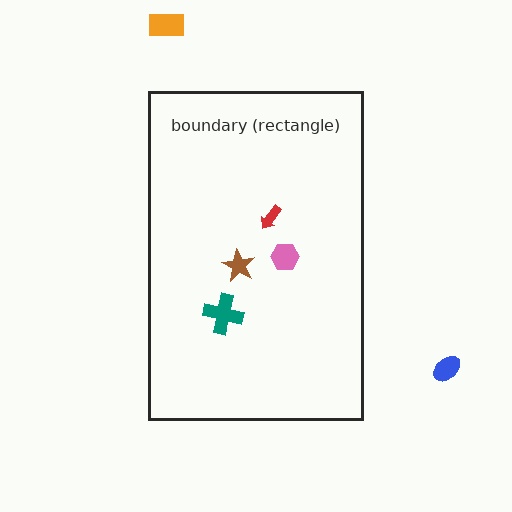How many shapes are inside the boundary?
4 inside, 2 outside.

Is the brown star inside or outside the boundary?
Inside.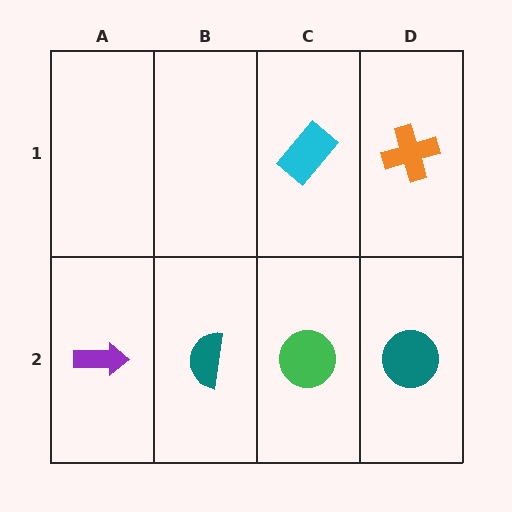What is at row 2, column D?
A teal circle.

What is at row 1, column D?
An orange cross.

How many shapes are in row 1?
2 shapes.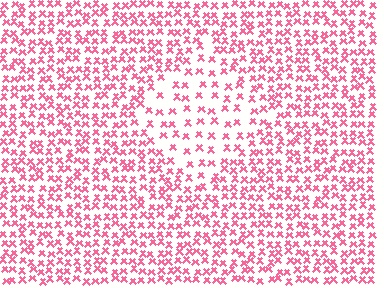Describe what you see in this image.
The image contains small pink elements arranged at two different densities. A diamond-shaped region is visible where the elements are less densely packed than the surrounding area.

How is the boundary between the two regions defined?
The boundary is defined by a change in element density (approximately 2.0x ratio). All elements are the same color, size, and shape.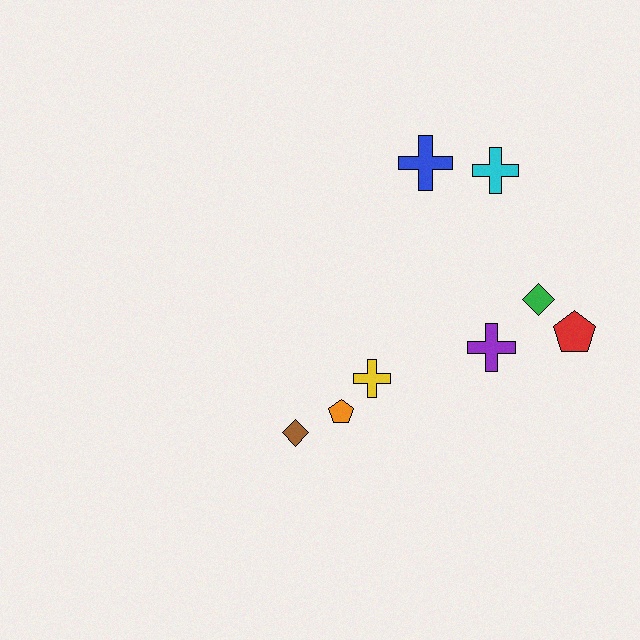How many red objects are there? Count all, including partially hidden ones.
There is 1 red object.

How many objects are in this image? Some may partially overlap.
There are 8 objects.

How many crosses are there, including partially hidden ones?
There are 4 crosses.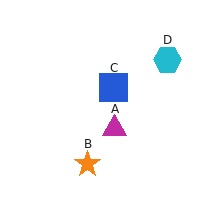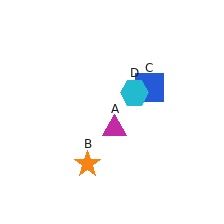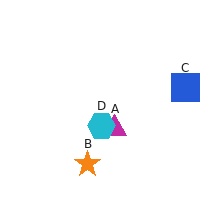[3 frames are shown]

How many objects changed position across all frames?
2 objects changed position: blue square (object C), cyan hexagon (object D).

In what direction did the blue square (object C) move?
The blue square (object C) moved right.